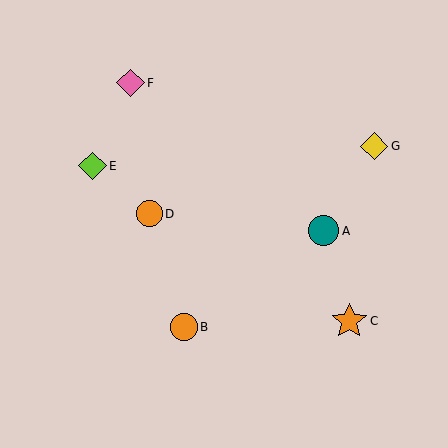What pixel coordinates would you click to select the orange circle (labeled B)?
Click at (184, 327) to select the orange circle B.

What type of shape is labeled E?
Shape E is a lime diamond.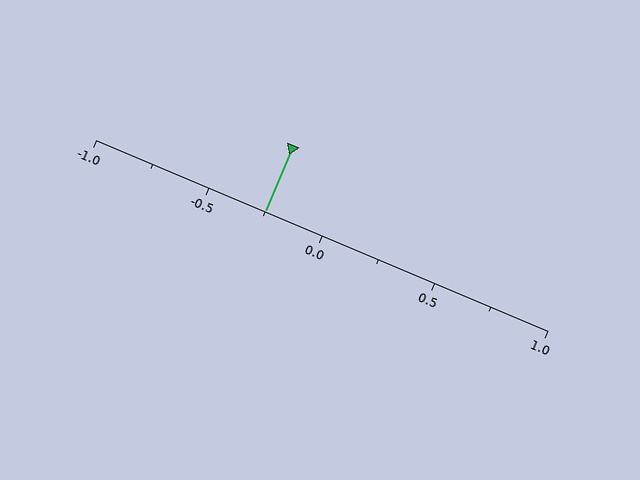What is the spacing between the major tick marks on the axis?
The major ticks are spaced 0.5 apart.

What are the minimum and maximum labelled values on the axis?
The axis runs from -1.0 to 1.0.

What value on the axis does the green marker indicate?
The marker indicates approximately -0.25.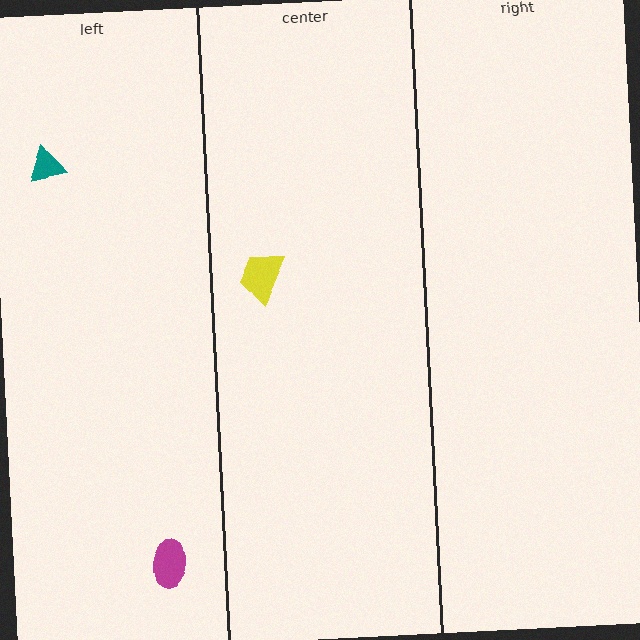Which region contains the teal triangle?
The left region.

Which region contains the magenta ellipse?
The left region.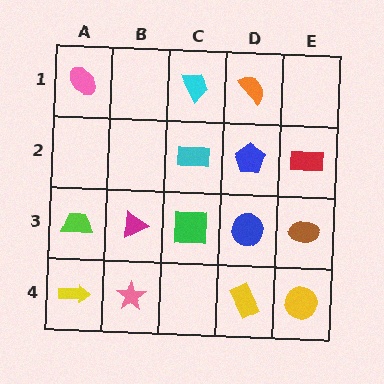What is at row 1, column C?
A cyan trapezoid.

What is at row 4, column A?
A yellow arrow.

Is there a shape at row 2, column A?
No, that cell is empty.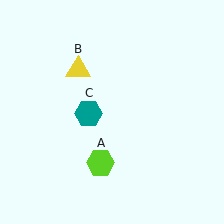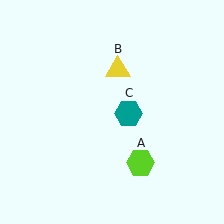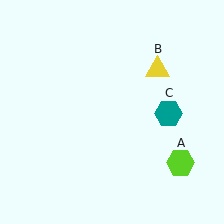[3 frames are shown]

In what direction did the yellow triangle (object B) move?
The yellow triangle (object B) moved right.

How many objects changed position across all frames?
3 objects changed position: lime hexagon (object A), yellow triangle (object B), teal hexagon (object C).